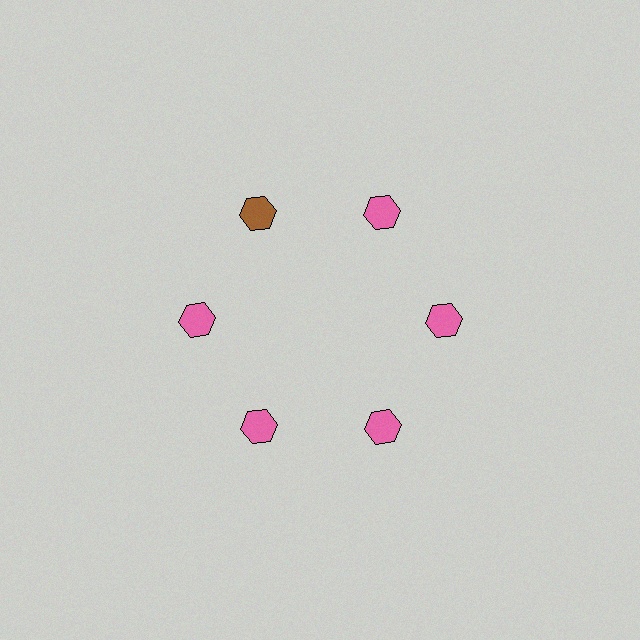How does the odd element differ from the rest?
It has a different color: brown instead of pink.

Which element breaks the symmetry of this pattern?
The brown hexagon at roughly the 11 o'clock position breaks the symmetry. All other shapes are pink hexagons.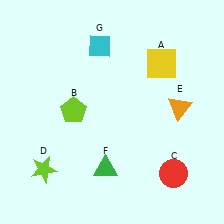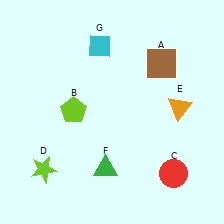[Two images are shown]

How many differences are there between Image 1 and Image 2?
There is 1 difference between the two images.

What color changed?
The square (A) changed from yellow in Image 1 to brown in Image 2.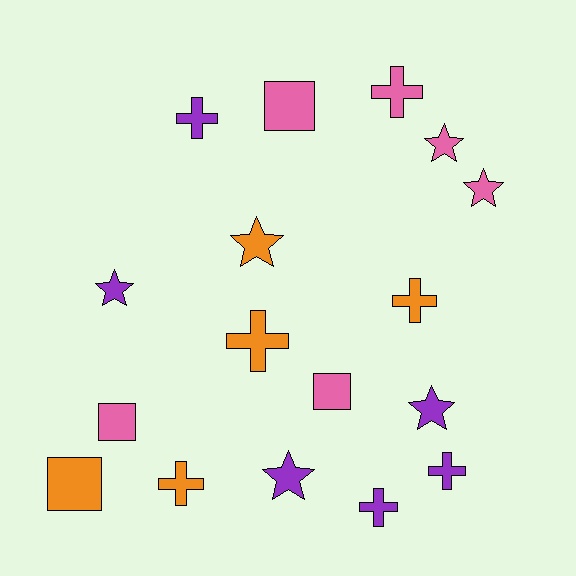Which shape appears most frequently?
Cross, with 7 objects.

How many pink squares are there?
There are 3 pink squares.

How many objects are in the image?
There are 17 objects.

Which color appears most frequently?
Pink, with 6 objects.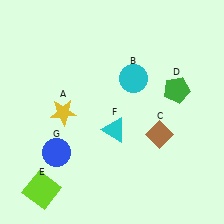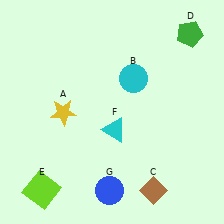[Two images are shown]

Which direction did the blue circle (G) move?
The blue circle (G) moved right.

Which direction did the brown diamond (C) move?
The brown diamond (C) moved down.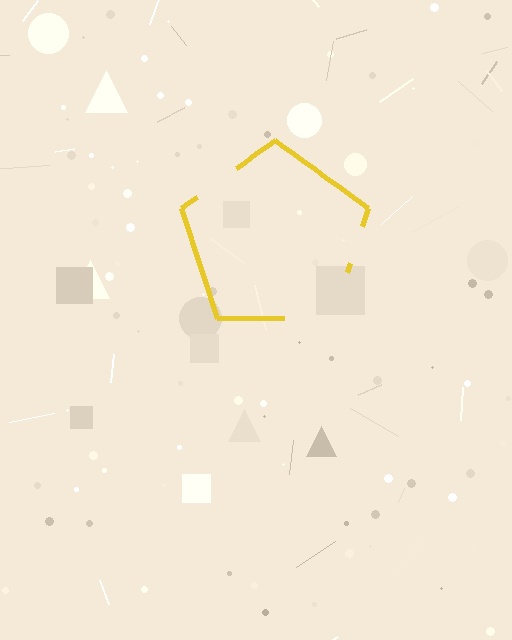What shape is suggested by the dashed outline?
The dashed outline suggests a pentagon.